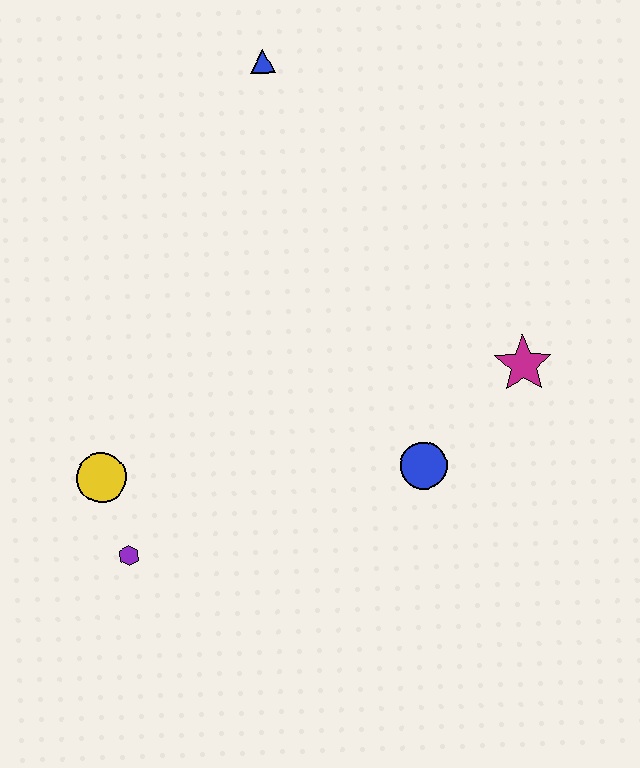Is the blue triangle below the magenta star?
No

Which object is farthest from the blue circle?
The blue triangle is farthest from the blue circle.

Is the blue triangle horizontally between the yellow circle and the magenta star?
Yes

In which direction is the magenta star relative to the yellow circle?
The magenta star is to the right of the yellow circle.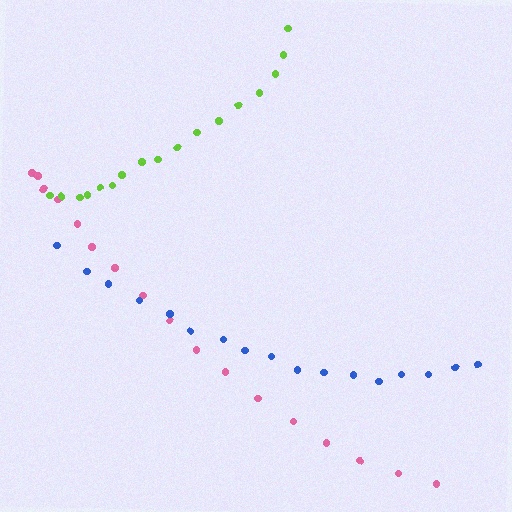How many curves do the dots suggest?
There are 3 distinct paths.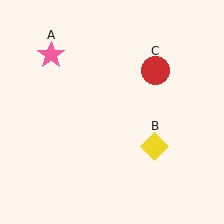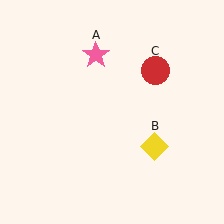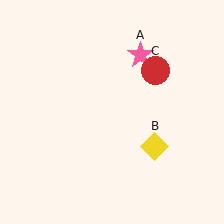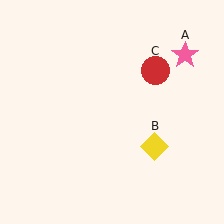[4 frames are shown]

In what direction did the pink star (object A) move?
The pink star (object A) moved right.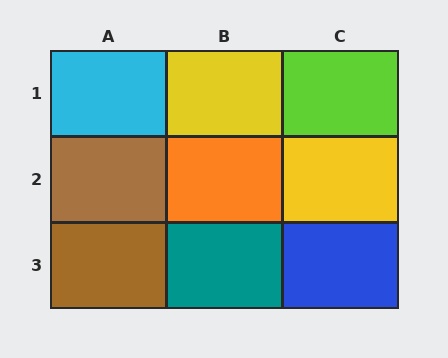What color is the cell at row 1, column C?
Lime.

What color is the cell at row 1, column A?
Cyan.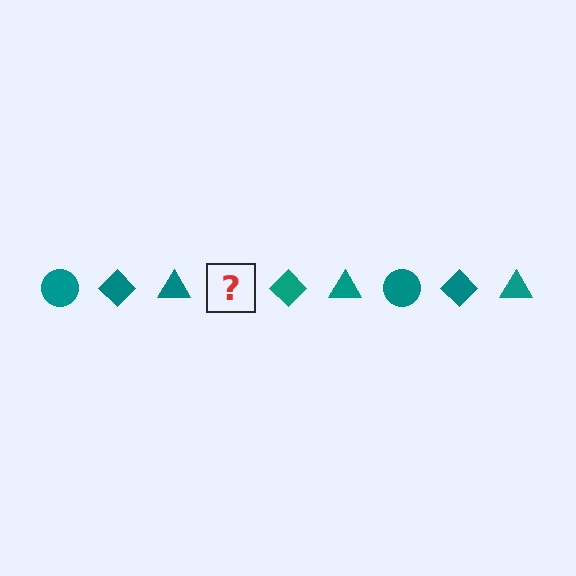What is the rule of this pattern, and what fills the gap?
The rule is that the pattern cycles through circle, diamond, triangle shapes in teal. The gap should be filled with a teal circle.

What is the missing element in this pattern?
The missing element is a teal circle.